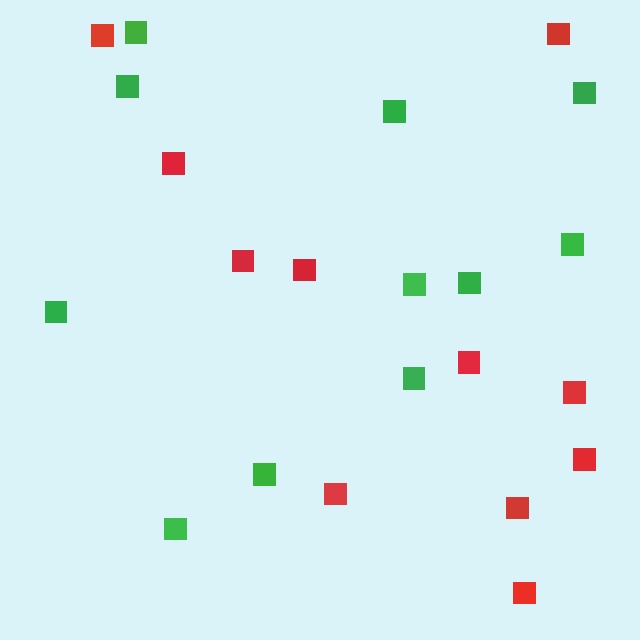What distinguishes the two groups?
There are 2 groups: one group of green squares (11) and one group of red squares (11).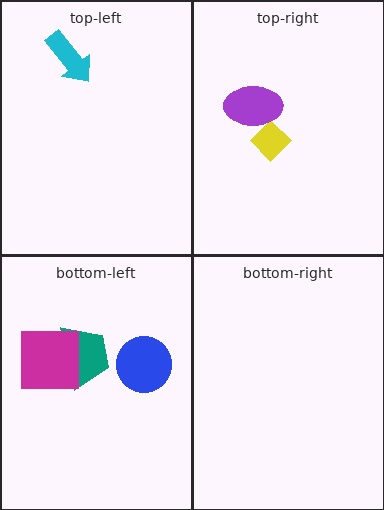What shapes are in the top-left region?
The cyan arrow.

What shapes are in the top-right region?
The yellow diamond, the purple ellipse.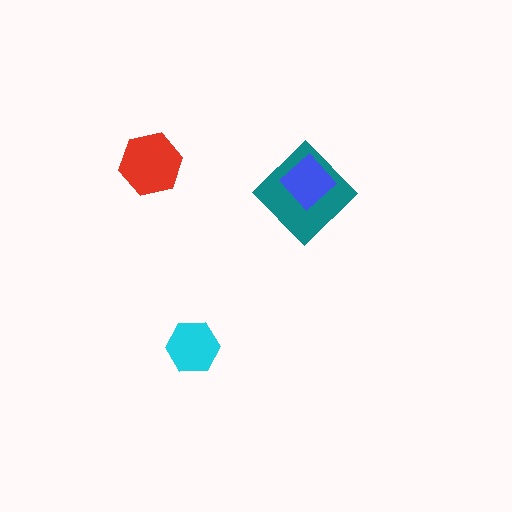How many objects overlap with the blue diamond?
1 object overlaps with the blue diamond.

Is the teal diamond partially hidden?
Yes, it is partially covered by another shape.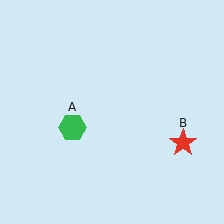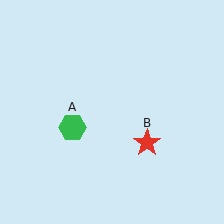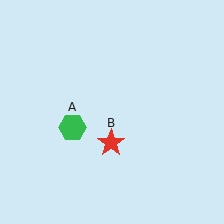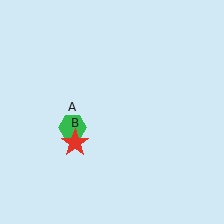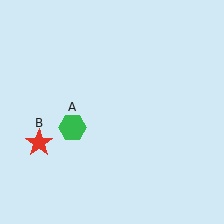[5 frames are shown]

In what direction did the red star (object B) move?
The red star (object B) moved left.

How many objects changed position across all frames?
1 object changed position: red star (object B).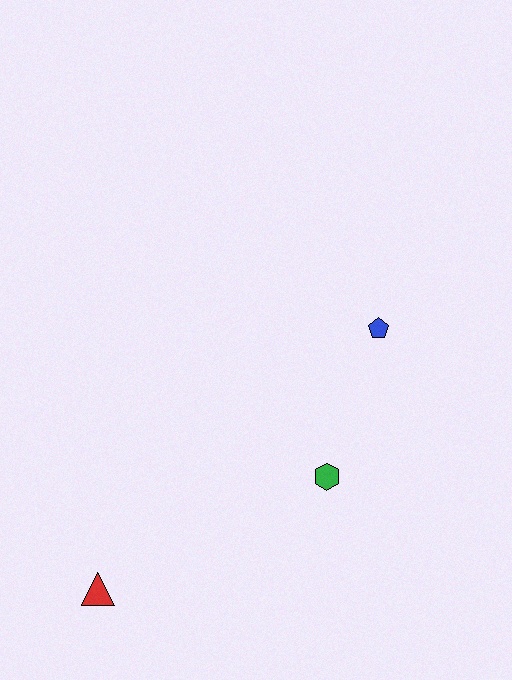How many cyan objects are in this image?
There are no cyan objects.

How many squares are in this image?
There are no squares.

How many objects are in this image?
There are 3 objects.